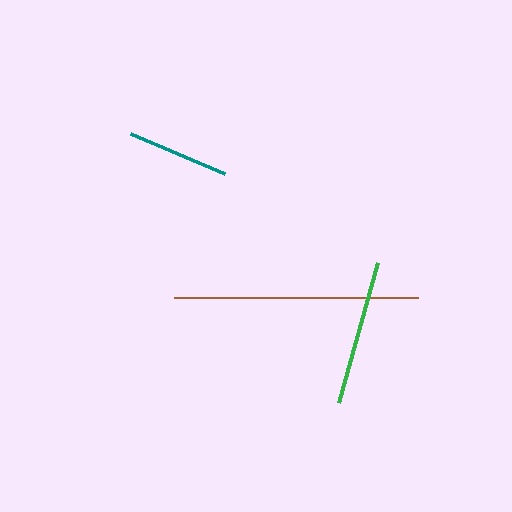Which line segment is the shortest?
The teal line is the shortest at approximately 101 pixels.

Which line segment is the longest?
The brown line is the longest at approximately 244 pixels.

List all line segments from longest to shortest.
From longest to shortest: brown, green, teal.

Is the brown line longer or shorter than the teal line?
The brown line is longer than the teal line.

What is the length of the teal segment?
The teal segment is approximately 101 pixels long.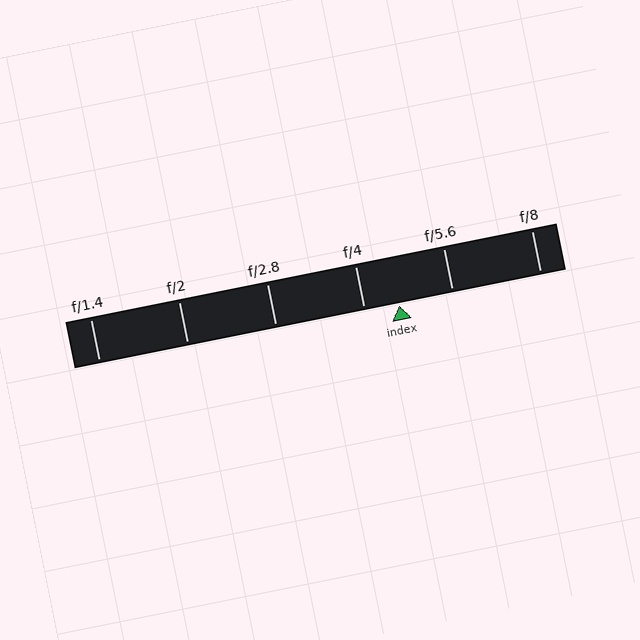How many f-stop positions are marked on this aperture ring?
There are 6 f-stop positions marked.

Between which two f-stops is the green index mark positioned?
The index mark is between f/4 and f/5.6.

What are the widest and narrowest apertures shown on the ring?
The widest aperture shown is f/1.4 and the narrowest is f/8.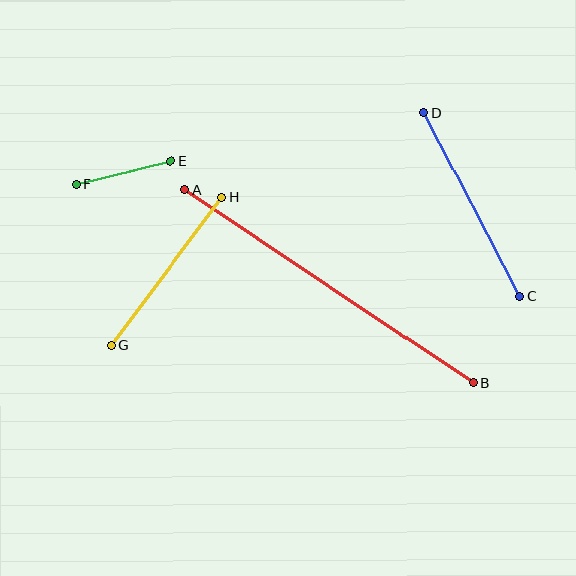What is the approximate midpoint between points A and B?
The midpoint is at approximately (329, 287) pixels.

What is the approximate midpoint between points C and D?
The midpoint is at approximately (472, 205) pixels.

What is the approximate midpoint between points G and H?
The midpoint is at approximately (166, 271) pixels.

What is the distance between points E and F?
The distance is approximately 98 pixels.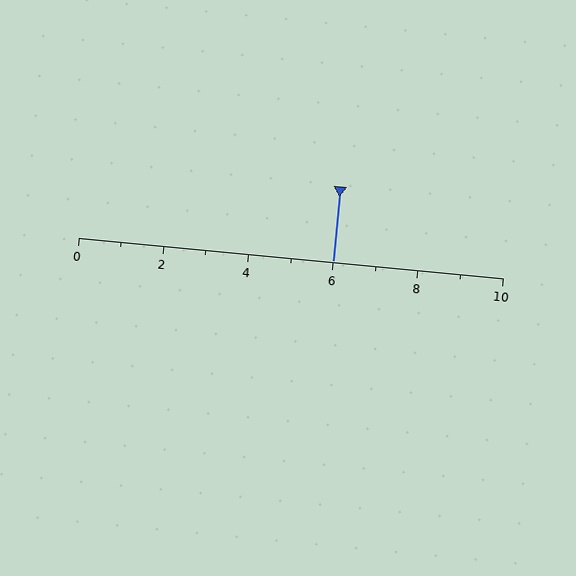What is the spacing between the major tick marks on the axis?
The major ticks are spaced 2 apart.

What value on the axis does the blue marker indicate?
The marker indicates approximately 6.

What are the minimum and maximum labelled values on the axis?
The axis runs from 0 to 10.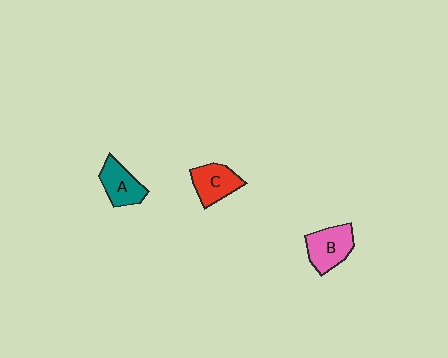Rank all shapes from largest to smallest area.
From largest to smallest: B (pink), C (red), A (teal).